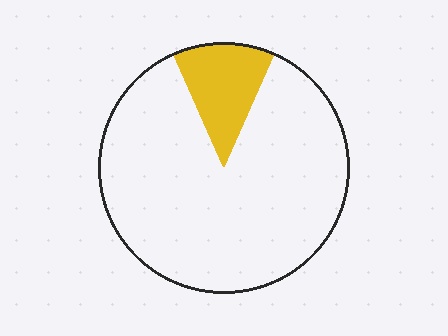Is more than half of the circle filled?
No.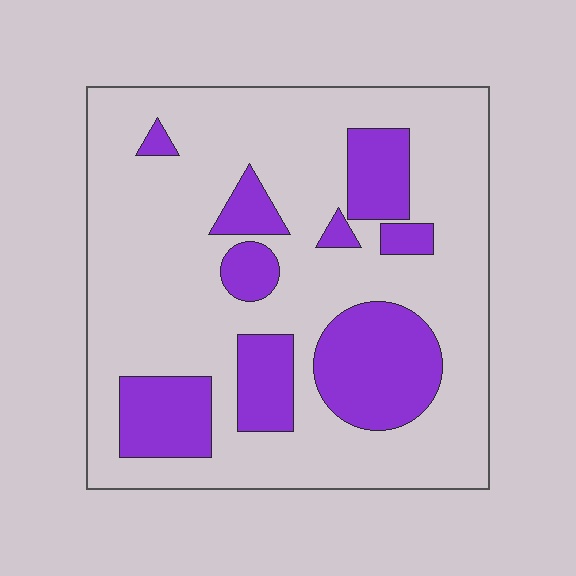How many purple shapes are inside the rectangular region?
9.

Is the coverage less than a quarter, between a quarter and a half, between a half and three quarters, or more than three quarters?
Between a quarter and a half.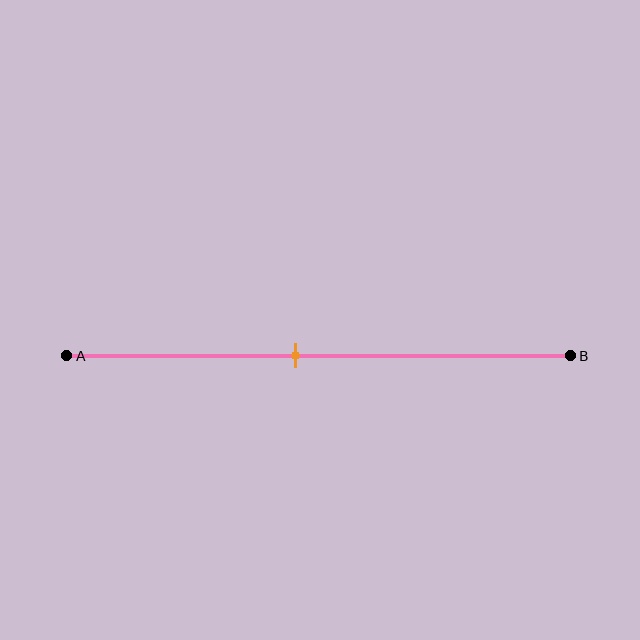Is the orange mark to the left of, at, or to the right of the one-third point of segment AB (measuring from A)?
The orange mark is to the right of the one-third point of segment AB.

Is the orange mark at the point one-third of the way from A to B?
No, the mark is at about 45% from A, not at the 33% one-third point.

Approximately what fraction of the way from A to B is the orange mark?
The orange mark is approximately 45% of the way from A to B.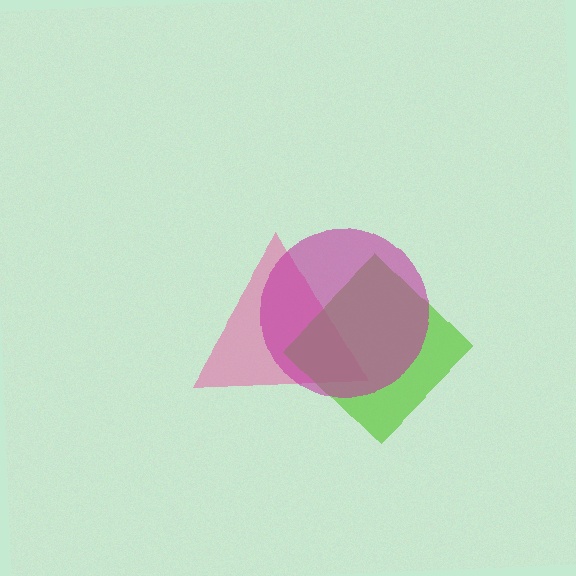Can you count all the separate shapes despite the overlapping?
Yes, there are 3 separate shapes.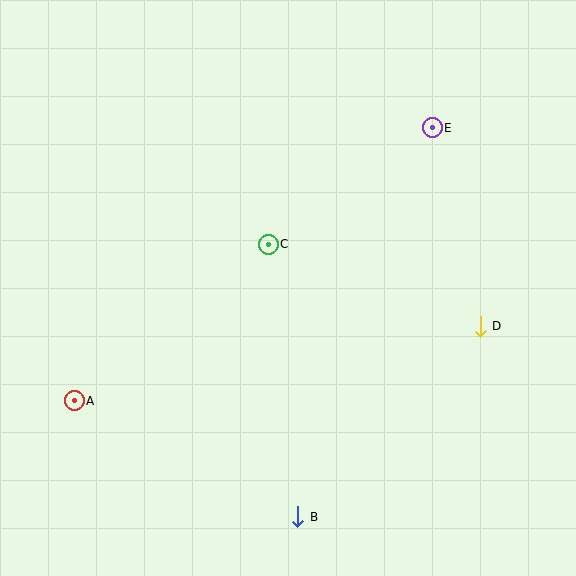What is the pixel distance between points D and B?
The distance between D and B is 264 pixels.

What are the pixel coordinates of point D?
Point D is at (480, 326).